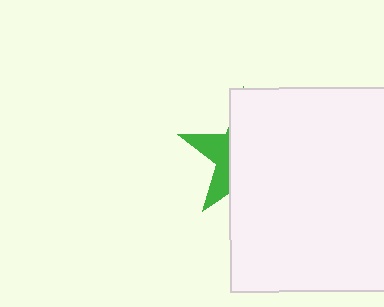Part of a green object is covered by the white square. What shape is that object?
It is a star.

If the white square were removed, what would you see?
You would see the complete green star.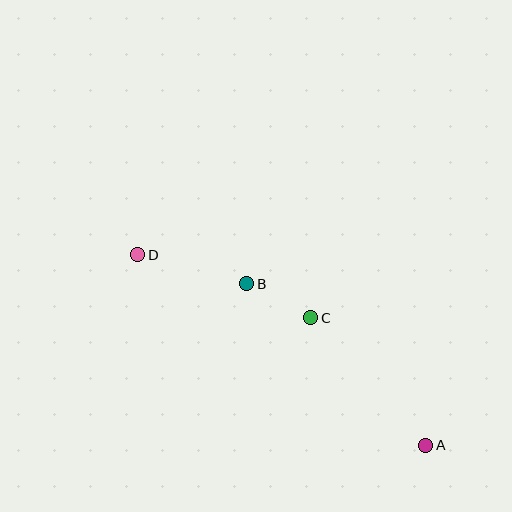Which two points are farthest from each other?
Points A and D are farthest from each other.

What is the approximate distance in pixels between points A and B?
The distance between A and B is approximately 241 pixels.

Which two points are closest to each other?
Points B and C are closest to each other.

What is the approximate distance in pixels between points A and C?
The distance between A and C is approximately 172 pixels.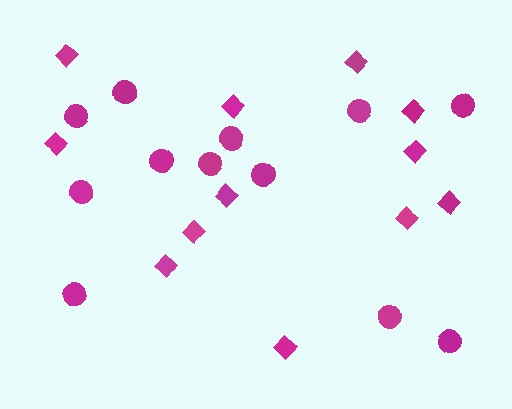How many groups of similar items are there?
There are 2 groups: one group of diamonds (12) and one group of circles (12).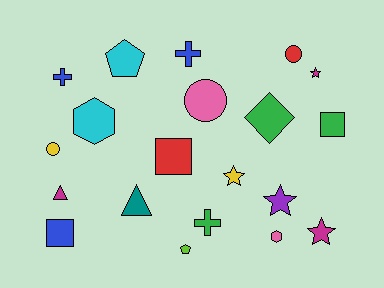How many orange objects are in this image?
There are no orange objects.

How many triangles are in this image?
There are 2 triangles.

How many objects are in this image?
There are 20 objects.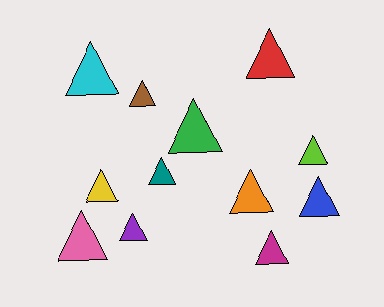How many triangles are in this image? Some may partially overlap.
There are 12 triangles.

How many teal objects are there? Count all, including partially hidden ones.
There is 1 teal object.